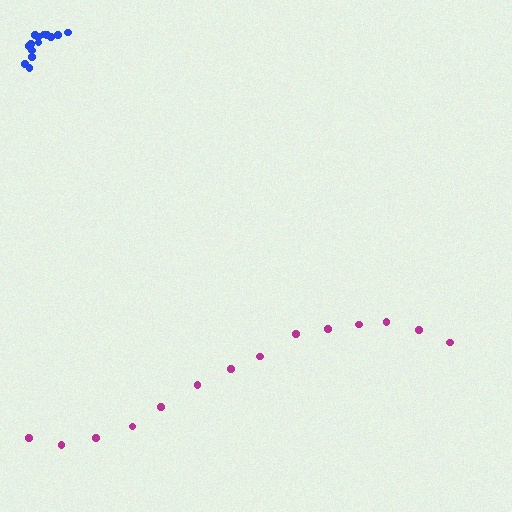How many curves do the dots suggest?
There are 2 distinct paths.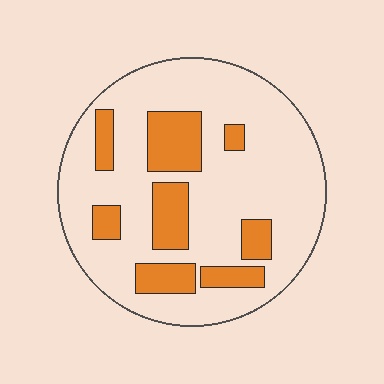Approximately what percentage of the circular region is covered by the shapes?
Approximately 25%.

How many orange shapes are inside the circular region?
8.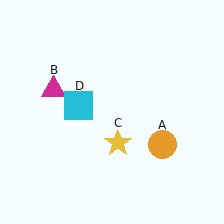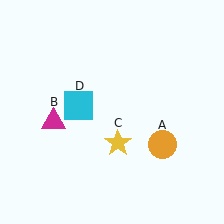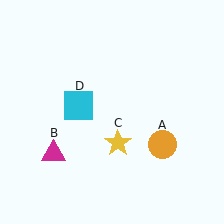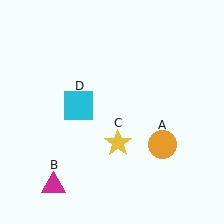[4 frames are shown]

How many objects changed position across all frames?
1 object changed position: magenta triangle (object B).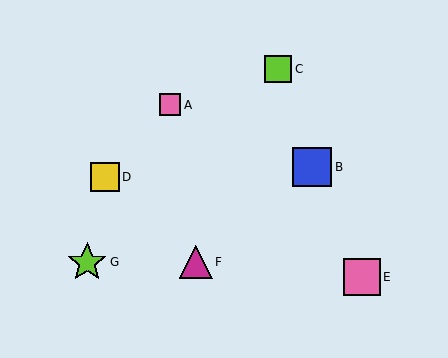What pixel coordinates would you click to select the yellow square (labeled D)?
Click at (105, 177) to select the yellow square D.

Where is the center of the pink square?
The center of the pink square is at (362, 277).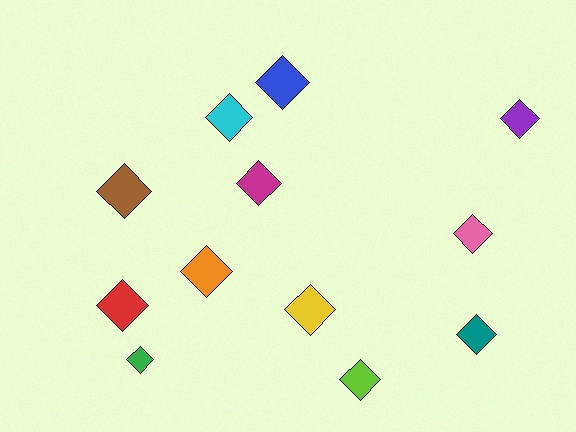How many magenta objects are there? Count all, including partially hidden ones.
There is 1 magenta object.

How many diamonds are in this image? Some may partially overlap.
There are 12 diamonds.